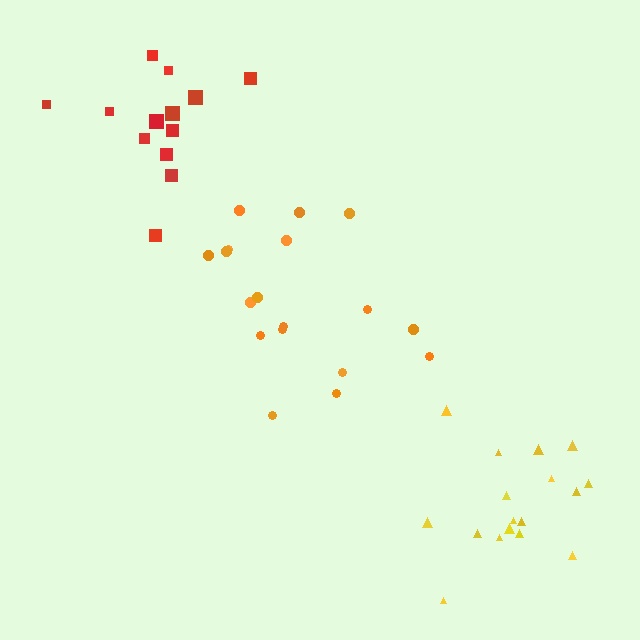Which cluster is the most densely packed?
Red.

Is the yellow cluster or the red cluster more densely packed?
Red.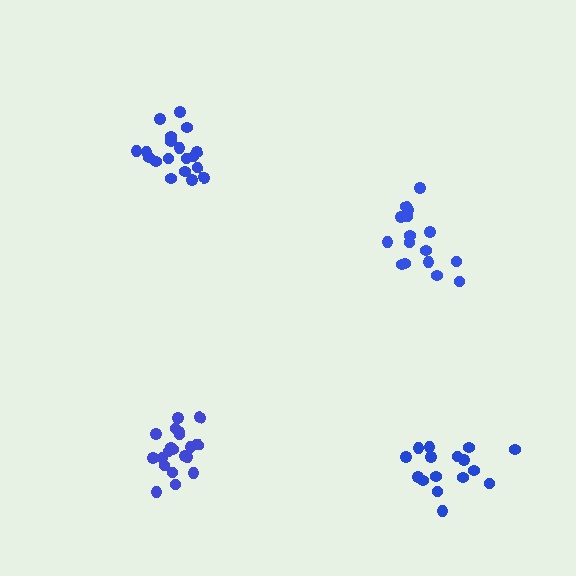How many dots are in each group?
Group 1: 19 dots, Group 2: 21 dots, Group 3: 16 dots, Group 4: 16 dots (72 total).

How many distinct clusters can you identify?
There are 4 distinct clusters.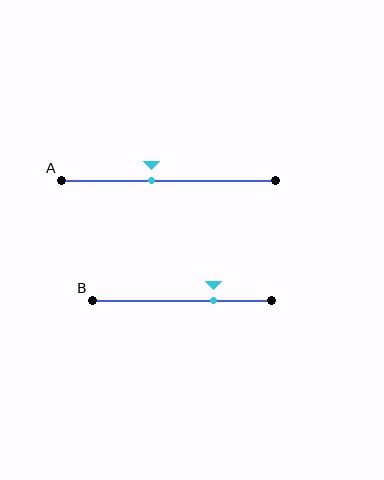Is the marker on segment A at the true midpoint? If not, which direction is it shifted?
No, the marker on segment A is shifted to the left by about 8% of the segment length.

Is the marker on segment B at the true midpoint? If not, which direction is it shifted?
No, the marker on segment B is shifted to the right by about 17% of the segment length.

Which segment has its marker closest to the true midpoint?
Segment A has its marker closest to the true midpoint.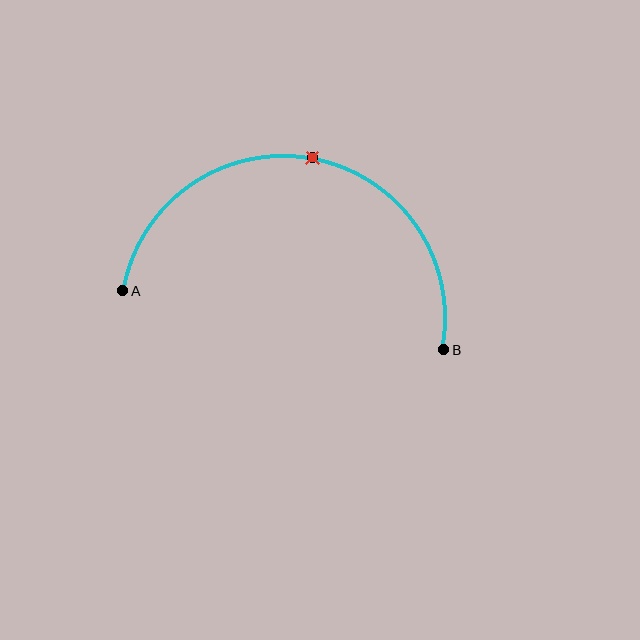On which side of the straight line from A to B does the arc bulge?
The arc bulges above the straight line connecting A and B.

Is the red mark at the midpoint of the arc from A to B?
Yes. The red mark lies on the arc at equal arc-length from both A and B — it is the arc midpoint.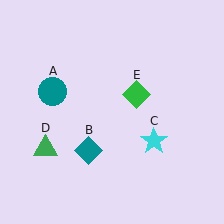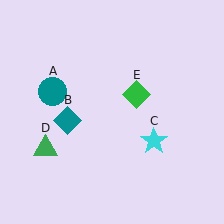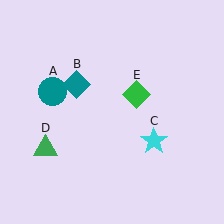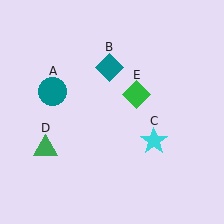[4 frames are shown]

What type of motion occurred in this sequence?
The teal diamond (object B) rotated clockwise around the center of the scene.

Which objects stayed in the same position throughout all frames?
Teal circle (object A) and cyan star (object C) and green triangle (object D) and green diamond (object E) remained stationary.